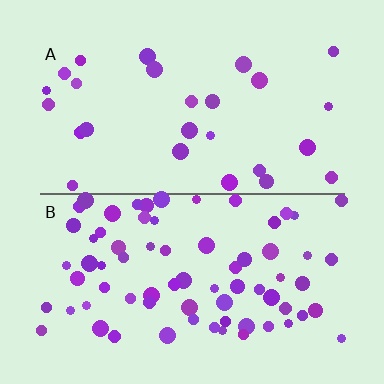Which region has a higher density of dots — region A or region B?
B (the bottom).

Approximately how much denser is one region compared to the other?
Approximately 2.8× — region B over region A.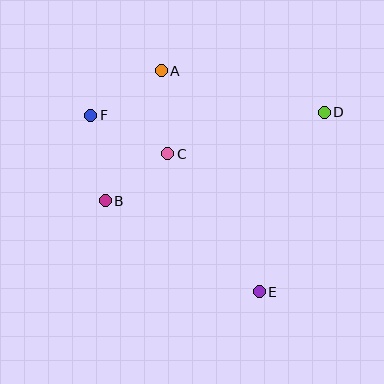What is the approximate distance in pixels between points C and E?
The distance between C and E is approximately 166 pixels.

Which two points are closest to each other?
Points B and C are closest to each other.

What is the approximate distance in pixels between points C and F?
The distance between C and F is approximately 86 pixels.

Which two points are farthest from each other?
Points E and F are farthest from each other.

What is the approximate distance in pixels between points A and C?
The distance between A and C is approximately 83 pixels.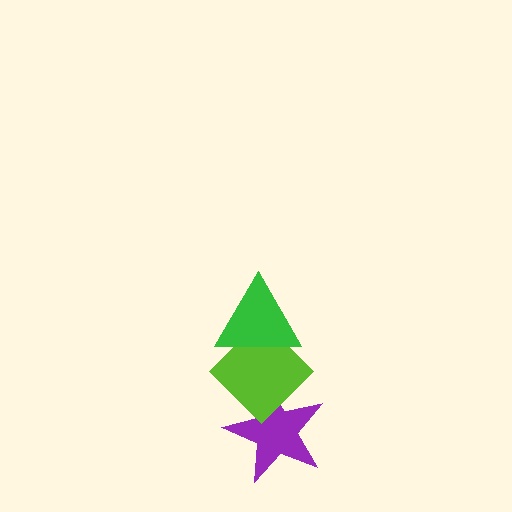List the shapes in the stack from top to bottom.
From top to bottom: the green triangle, the lime diamond, the purple star.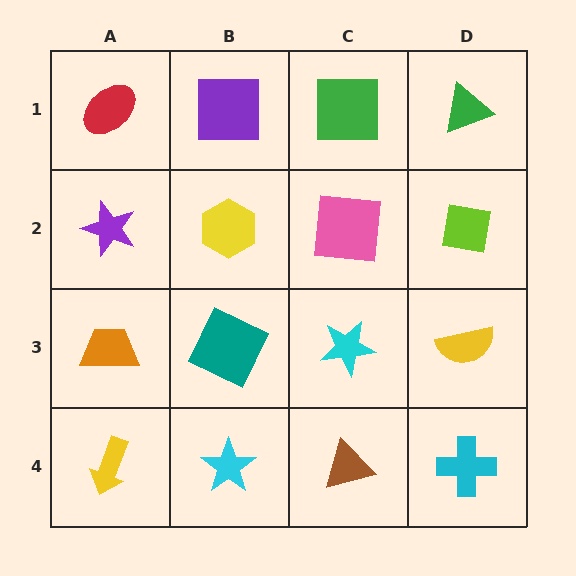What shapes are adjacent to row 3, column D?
A lime square (row 2, column D), a cyan cross (row 4, column D), a cyan star (row 3, column C).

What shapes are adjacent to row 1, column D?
A lime square (row 2, column D), a green square (row 1, column C).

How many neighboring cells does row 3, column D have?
3.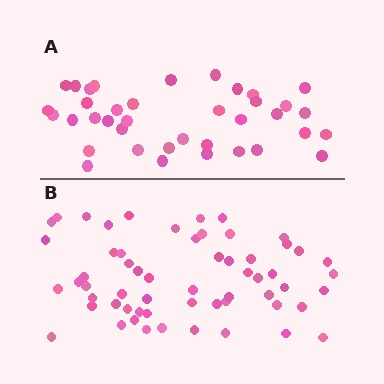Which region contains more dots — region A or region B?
Region B (the bottom region) has more dots.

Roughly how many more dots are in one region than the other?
Region B has approximately 20 more dots than region A.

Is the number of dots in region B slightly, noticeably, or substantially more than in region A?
Region B has substantially more. The ratio is roughly 1.6 to 1.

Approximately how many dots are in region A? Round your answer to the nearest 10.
About 40 dots. (The exact count is 38, which rounds to 40.)